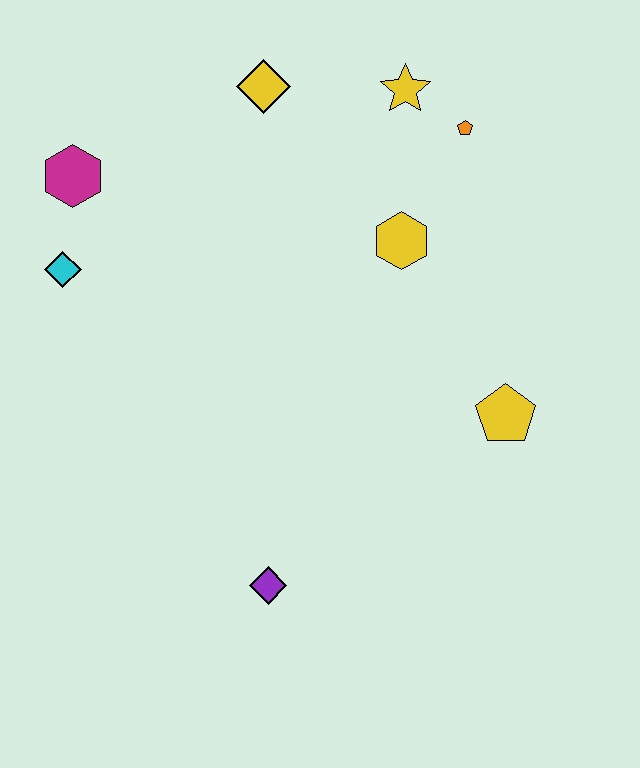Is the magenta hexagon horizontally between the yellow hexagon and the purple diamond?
No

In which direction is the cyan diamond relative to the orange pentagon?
The cyan diamond is to the left of the orange pentagon.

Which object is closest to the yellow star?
The orange pentagon is closest to the yellow star.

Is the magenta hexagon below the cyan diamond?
No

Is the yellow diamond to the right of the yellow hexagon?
No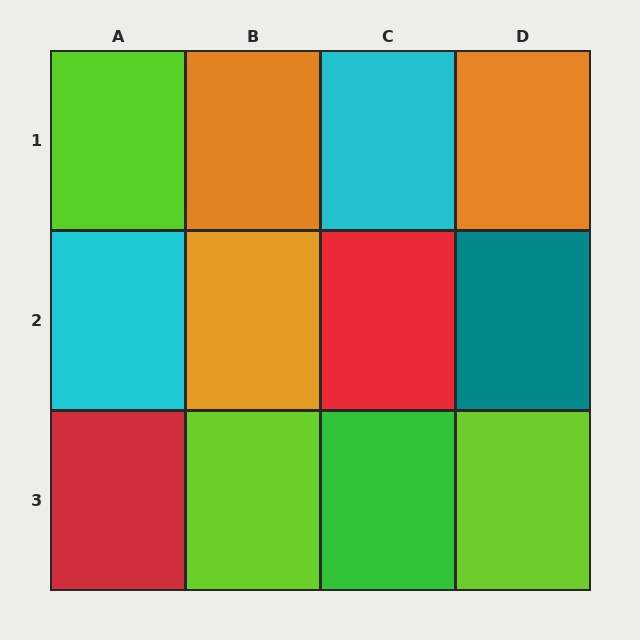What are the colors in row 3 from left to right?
Red, lime, green, lime.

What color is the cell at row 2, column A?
Cyan.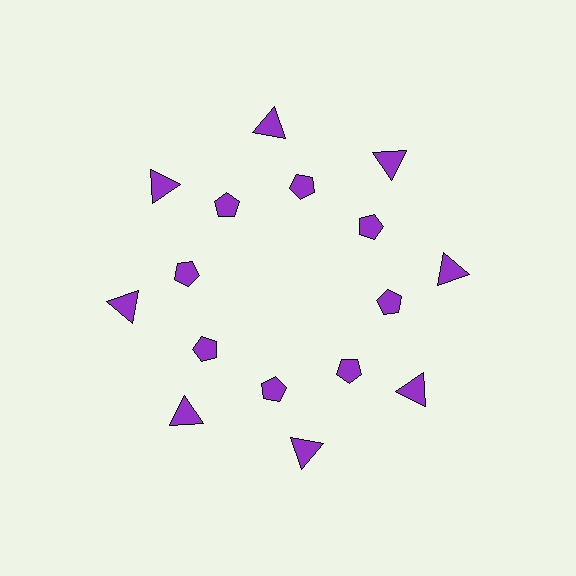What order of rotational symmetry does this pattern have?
This pattern has 8-fold rotational symmetry.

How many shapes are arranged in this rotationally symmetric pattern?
There are 16 shapes, arranged in 8 groups of 2.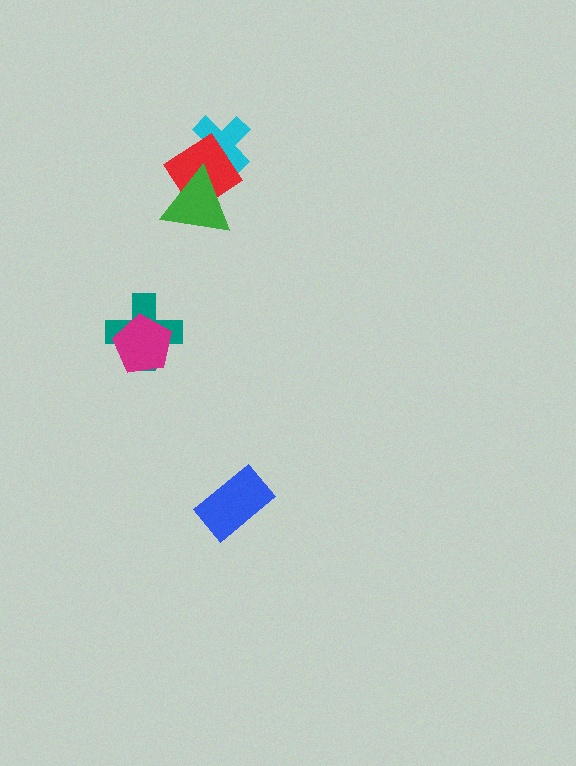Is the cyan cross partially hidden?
Yes, it is partially covered by another shape.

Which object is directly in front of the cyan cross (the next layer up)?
The red diamond is directly in front of the cyan cross.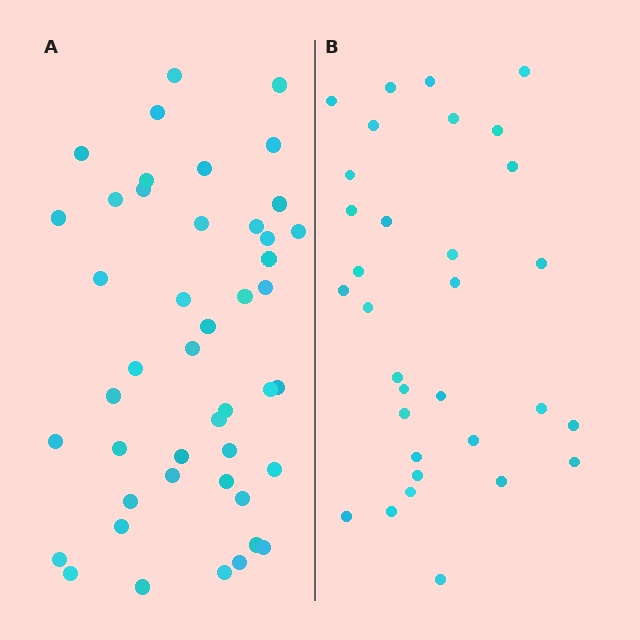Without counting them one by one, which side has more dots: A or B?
Region A (the left region) has more dots.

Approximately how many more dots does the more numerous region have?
Region A has approximately 15 more dots than region B.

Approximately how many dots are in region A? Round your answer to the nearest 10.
About 40 dots. (The exact count is 45, which rounds to 40.)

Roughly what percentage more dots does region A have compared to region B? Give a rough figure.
About 40% more.